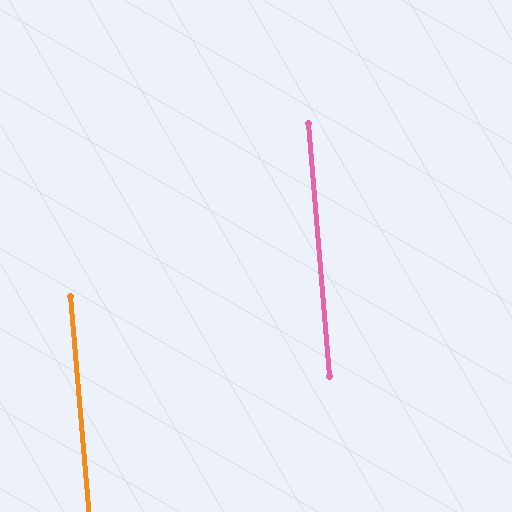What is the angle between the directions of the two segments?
Approximately 0 degrees.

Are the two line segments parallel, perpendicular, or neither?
Parallel — their directions differ by only 0.3°.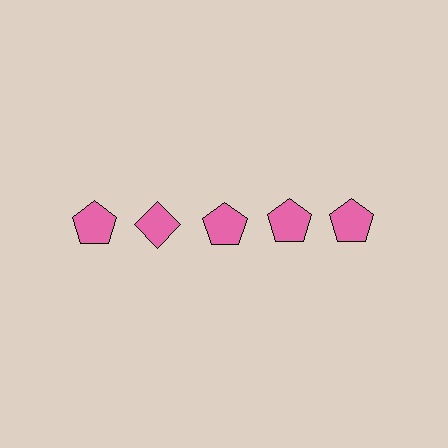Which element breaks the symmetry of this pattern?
The pink diamond in the top row, second from left column breaks the symmetry. All other shapes are pink pentagons.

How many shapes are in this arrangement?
There are 5 shapes arranged in a grid pattern.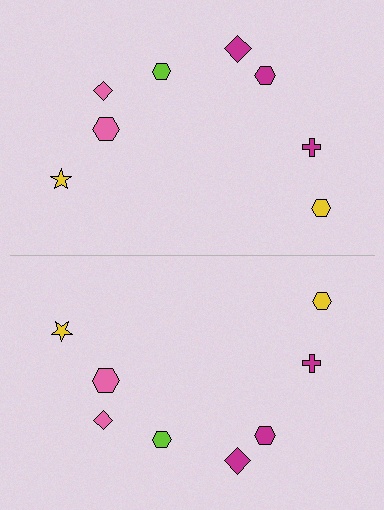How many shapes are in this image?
There are 16 shapes in this image.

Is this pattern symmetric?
Yes, this pattern has bilateral (reflection) symmetry.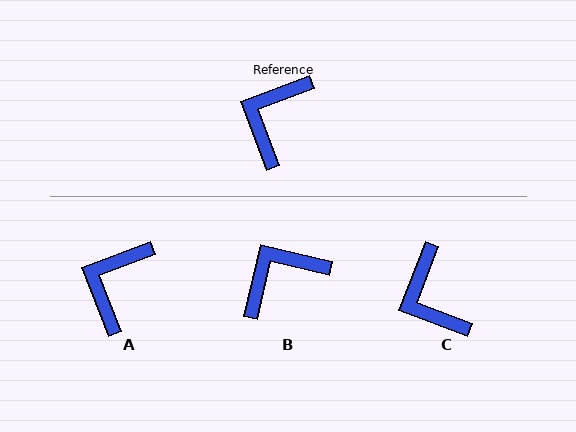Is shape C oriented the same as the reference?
No, it is off by about 48 degrees.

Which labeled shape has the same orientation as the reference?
A.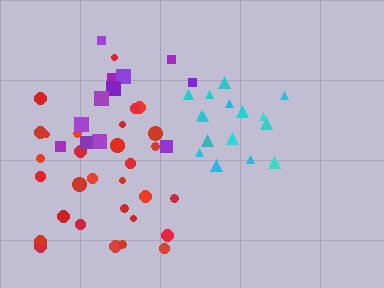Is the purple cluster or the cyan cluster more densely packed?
Cyan.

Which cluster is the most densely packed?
Cyan.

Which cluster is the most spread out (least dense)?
Purple.